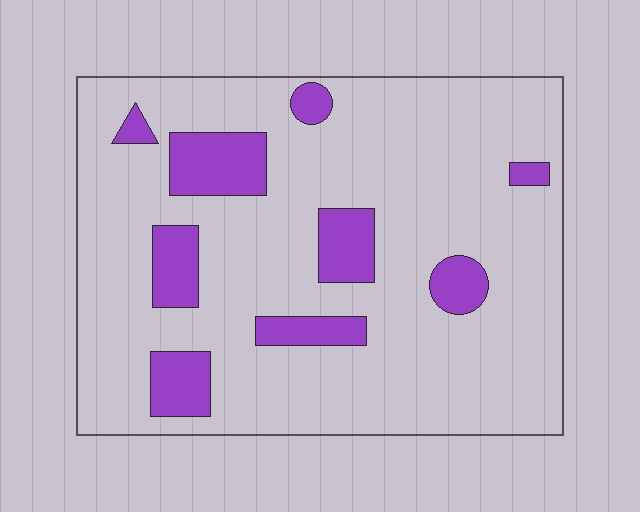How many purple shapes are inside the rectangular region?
9.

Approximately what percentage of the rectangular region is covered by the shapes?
Approximately 15%.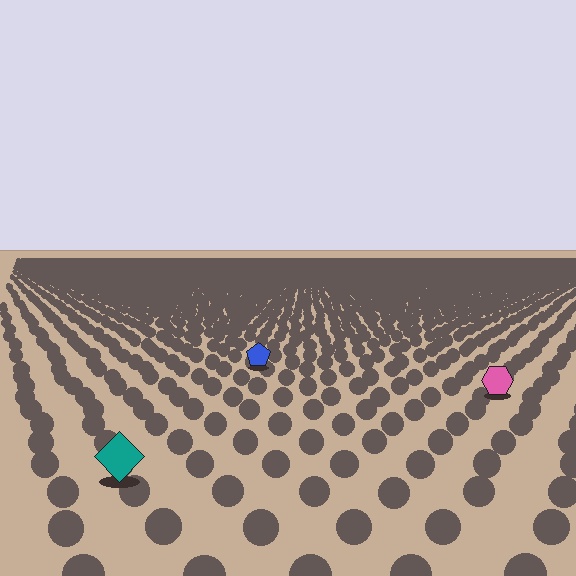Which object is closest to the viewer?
The teal diamond is closest. The texture marks near it are larger and more spread out.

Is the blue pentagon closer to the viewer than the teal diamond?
No. The teal diamond is closer — you can tell from the texture gradient: the ground texture is coarser near it.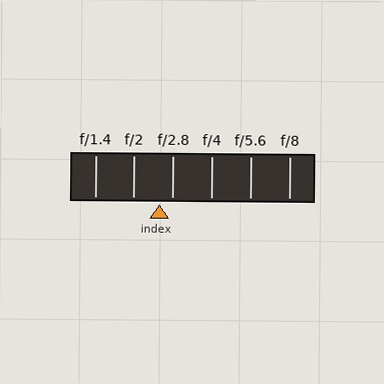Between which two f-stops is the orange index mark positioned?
The index mark is between f/2 and f/2.8.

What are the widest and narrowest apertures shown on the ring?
The widest aperture shown is f/1.4 and the narrowest is f/8.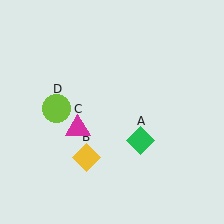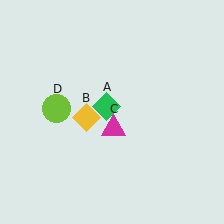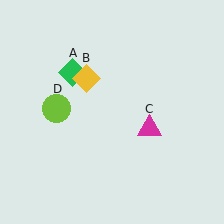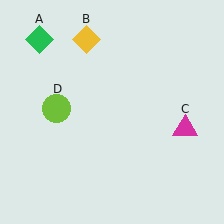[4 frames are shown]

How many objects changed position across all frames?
3 objects changed position: green diamond (object A), yellow diamond (object B), magenta triangle (object C).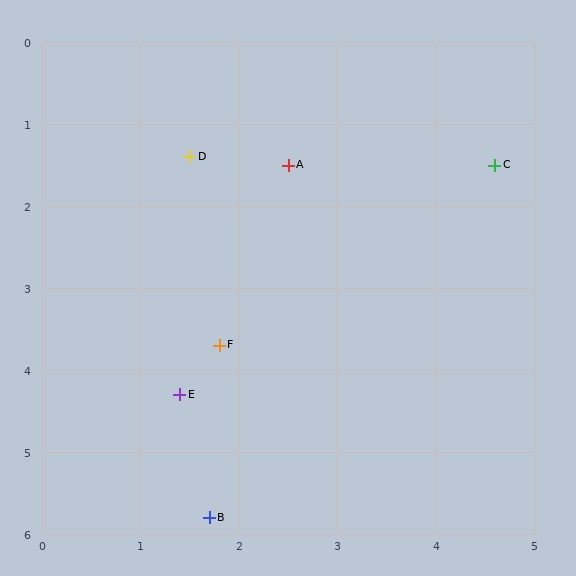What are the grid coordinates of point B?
Point B is at approximately (1.7, 5.8).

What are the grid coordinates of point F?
Point F is at approximately (1.8, 3.7).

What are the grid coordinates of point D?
Point D is at approximately (1.5, 1.4).